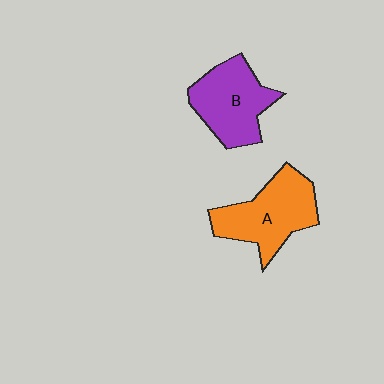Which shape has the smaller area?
Shape B (purple).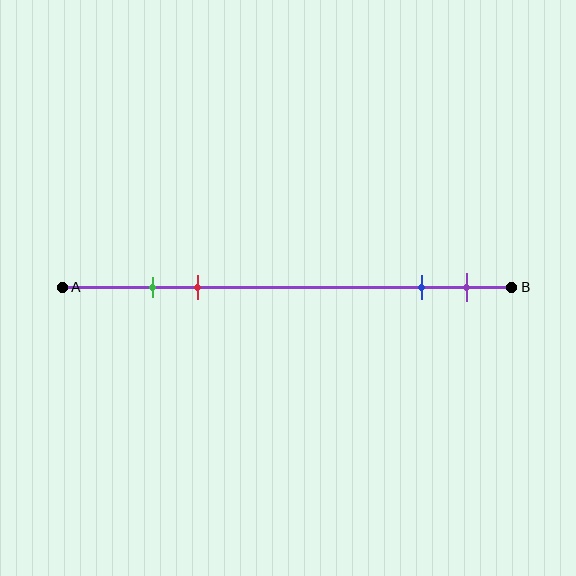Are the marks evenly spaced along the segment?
No, the marks are not evenly spaced.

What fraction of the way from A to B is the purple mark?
The purple mark is approximately 90% (0.9) of the way from A to B.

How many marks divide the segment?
There are 4 marks dividing the segment.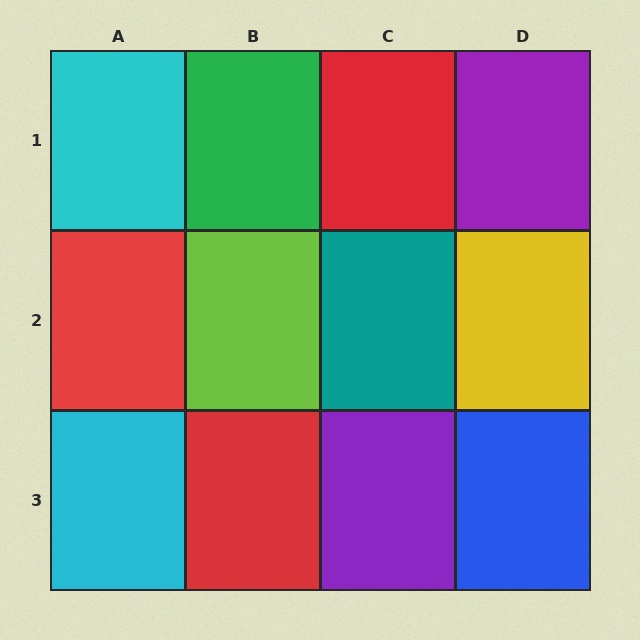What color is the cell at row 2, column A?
Red.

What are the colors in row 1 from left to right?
Cyan, green, red, purple.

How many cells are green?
1 cell is green.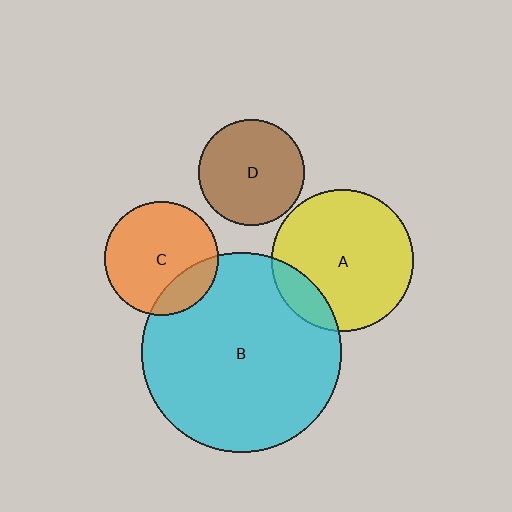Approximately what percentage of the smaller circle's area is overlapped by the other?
Approximately 15%.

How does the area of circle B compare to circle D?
Approximately 3.6 times.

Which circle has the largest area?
Circle B (cyan).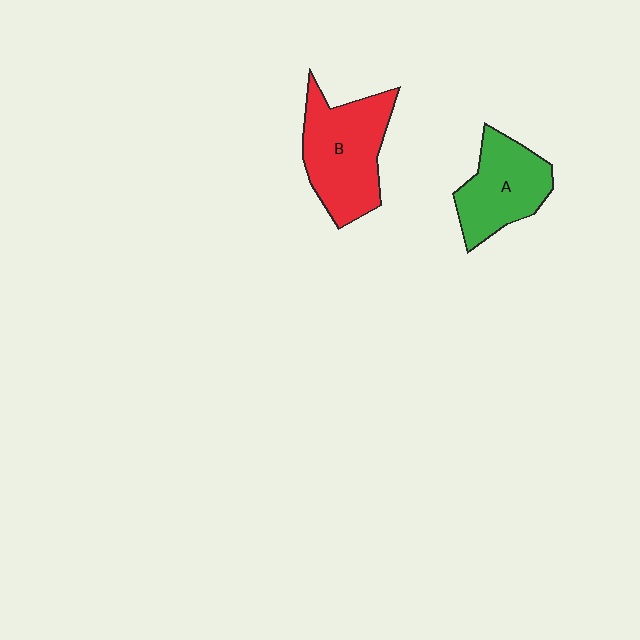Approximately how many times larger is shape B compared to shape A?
Approximately 1.3 times.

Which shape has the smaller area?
Shape A (green).